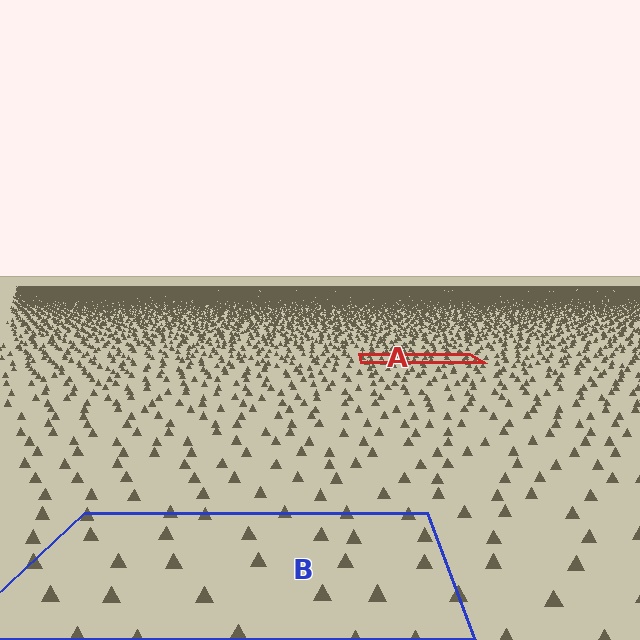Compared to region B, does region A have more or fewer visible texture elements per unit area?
Region A has more texture elements per unit area — they are packed more densely because it is farther away.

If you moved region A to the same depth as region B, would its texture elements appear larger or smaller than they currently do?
They would appear larger. At a closer depth, the same texture elements are projected at a bigger on-screen size.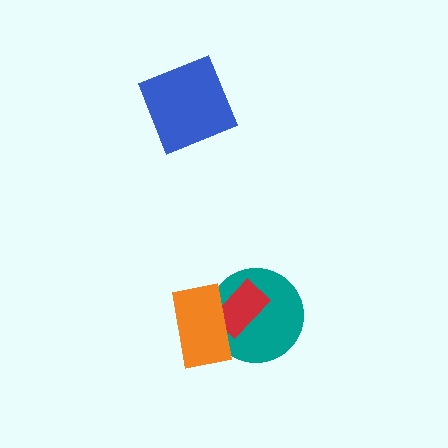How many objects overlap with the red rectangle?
2 objects overlap with the red rectangle.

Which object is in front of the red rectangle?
The orange rectangle is in front of the red rectangle.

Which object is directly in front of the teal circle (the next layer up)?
The red rectangle is directly in front of the teal circle.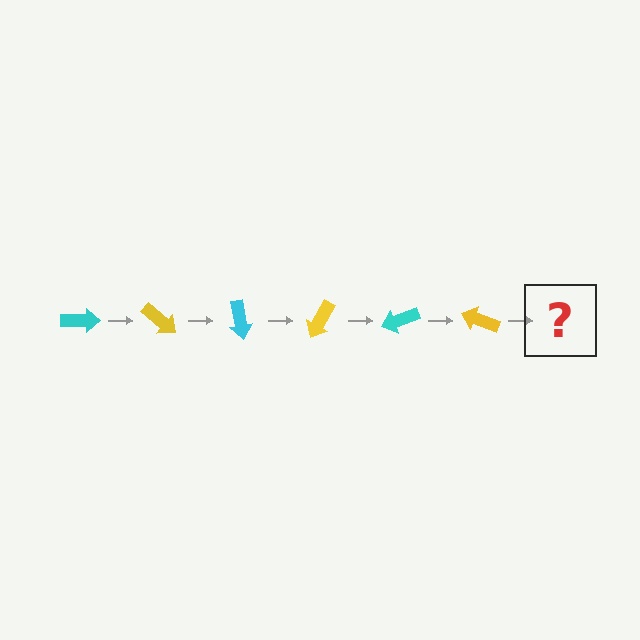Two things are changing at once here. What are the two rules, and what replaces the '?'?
The two rules are that it rotates 40 degrees each step and the color cycles through cyan and yellow. The '?' should be a cyan arrow, rotated 240 degrees from the start.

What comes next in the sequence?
The next element should be a cyan arrow, rotated 240 degrees from the start.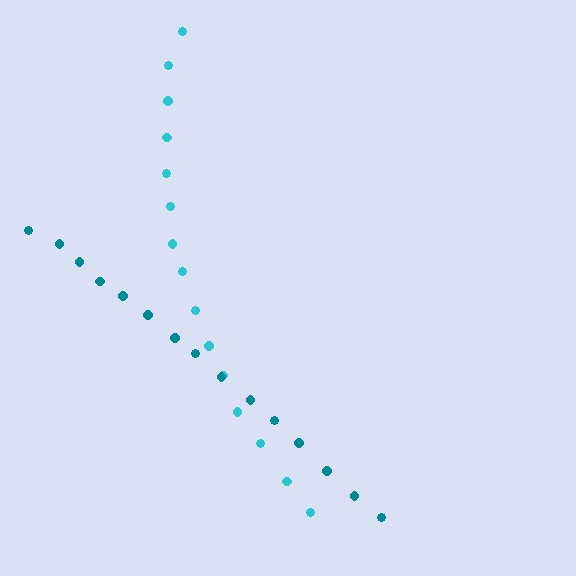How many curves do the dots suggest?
There are 2 distinct paths.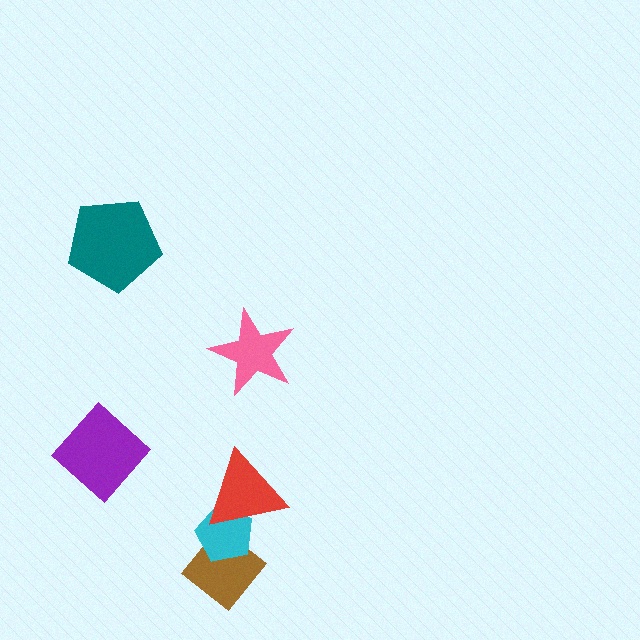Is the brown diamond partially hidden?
Yes, it is partially covered by another shape.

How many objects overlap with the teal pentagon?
0 objects overlap with the teal pentagon.